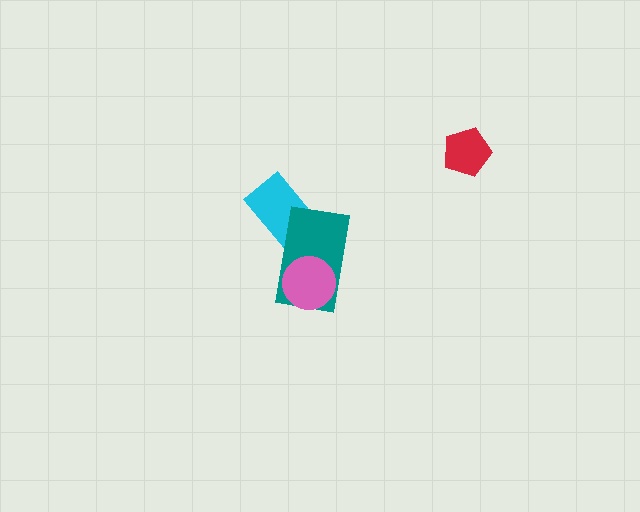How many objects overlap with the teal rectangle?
2 objects overlap with the teal rectangle.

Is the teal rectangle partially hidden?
Yes, it is partially covered by another shape.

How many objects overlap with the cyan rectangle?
1 object overlaps with the cyan rectangle.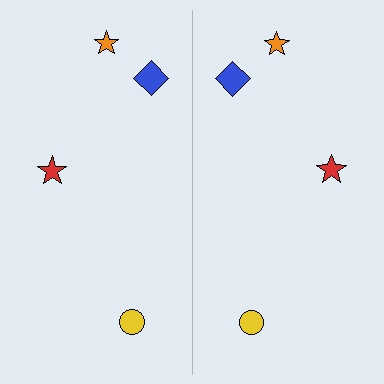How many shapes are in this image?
There are 8 shapes in this image.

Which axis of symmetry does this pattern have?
The pattern has a vertical axis of symmetry running through the center of the image.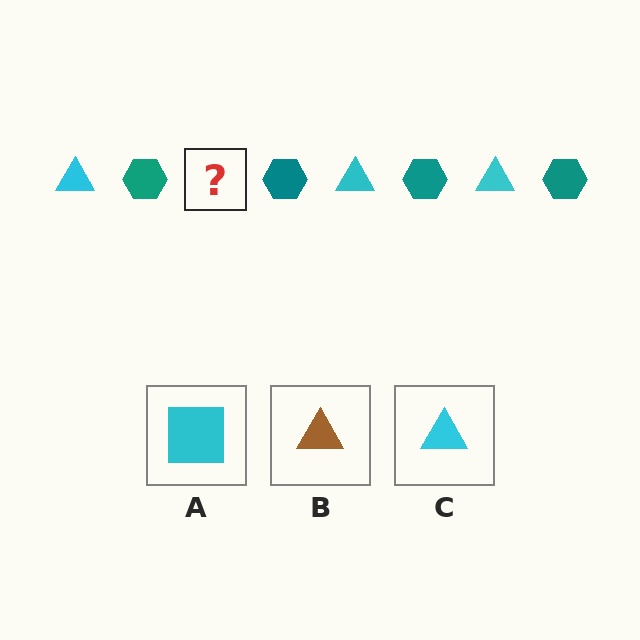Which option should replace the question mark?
Option C.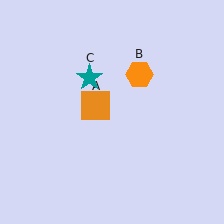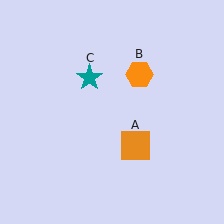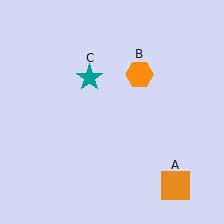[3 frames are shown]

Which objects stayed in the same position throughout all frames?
Orange hexagon (object B) and teal star (object C) remained stationary.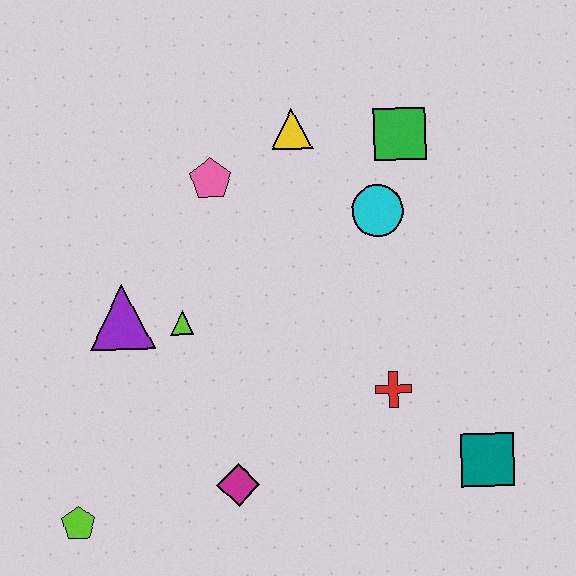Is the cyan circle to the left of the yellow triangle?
No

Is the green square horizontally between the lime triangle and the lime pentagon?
No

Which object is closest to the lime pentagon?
The magenta diamond is closest to the lime pentagon.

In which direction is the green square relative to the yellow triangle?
The green square is to the right of the yellow triangle.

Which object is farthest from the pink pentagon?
The teal square is farthest from the pink pentagon.